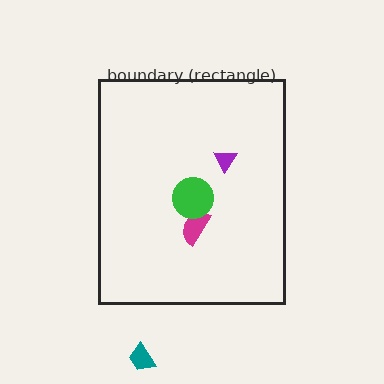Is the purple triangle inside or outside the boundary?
Inside.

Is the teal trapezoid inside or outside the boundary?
Outside.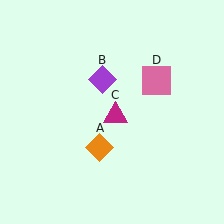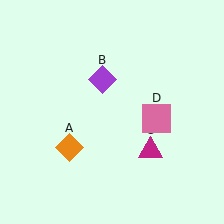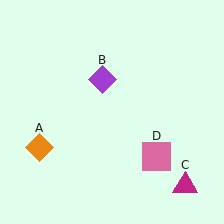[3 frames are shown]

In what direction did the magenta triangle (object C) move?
The magenta triangle (object C) moved down and to the right.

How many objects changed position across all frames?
3 objects changed position: orange diamond (object A), magenta triangle (object C), pink square (object D).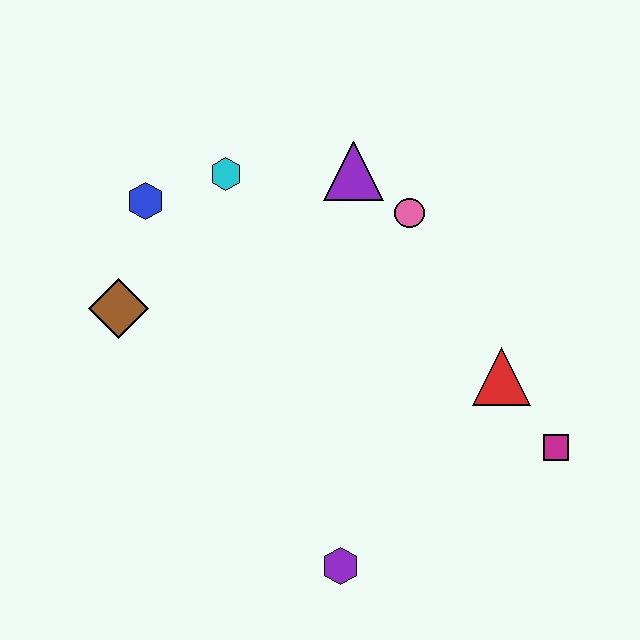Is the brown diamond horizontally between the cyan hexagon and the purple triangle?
No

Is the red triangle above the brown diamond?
No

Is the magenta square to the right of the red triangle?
Yes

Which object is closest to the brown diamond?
The blue hexagon is closest to the brown diamond.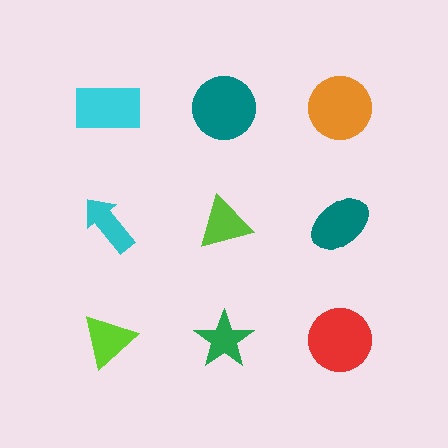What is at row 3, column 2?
A green star.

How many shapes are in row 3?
3 shapes.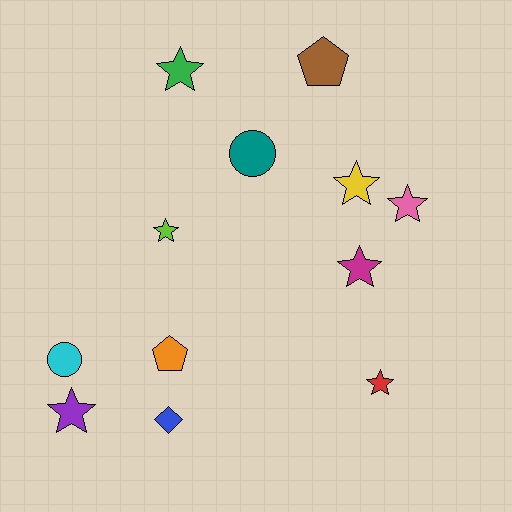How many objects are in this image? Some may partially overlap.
There are 12 objects.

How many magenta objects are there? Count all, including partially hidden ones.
There is 1 magenta object.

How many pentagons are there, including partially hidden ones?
There are 2 pentagons.